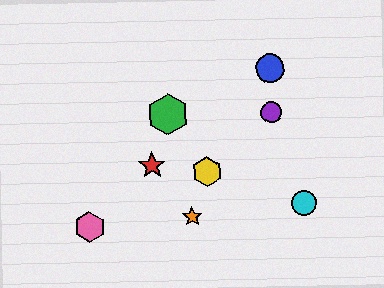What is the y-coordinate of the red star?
The red star is at y≈165.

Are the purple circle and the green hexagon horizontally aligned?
Yes, both are at y≈112.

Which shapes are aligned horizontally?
The green hexagon, the purple circle are aligned horizontally.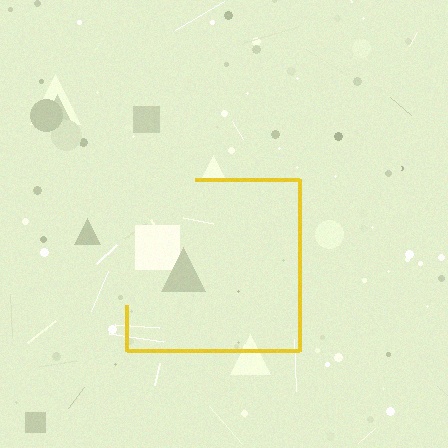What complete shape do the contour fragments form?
The contour fragments form a square.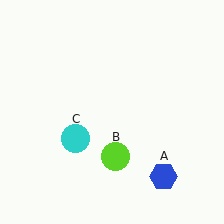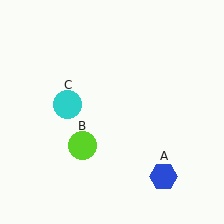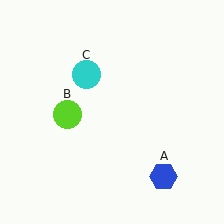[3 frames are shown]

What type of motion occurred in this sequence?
The lime circle (object B), cyan circle (object C) rotated clockwise around the center of the scene.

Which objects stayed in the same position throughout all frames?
Blue hexagon (object A) remained stationary.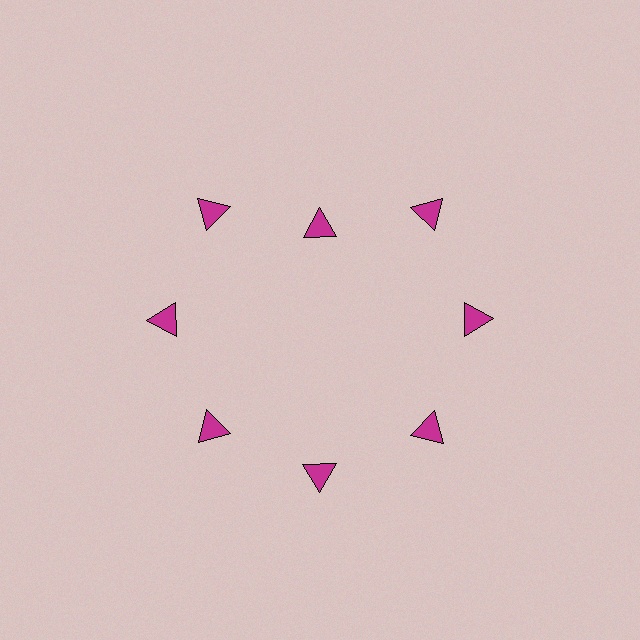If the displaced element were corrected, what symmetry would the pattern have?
It would have 8-fold rotational symmetry — the pattern would map onto itself every 45 degrees.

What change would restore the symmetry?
The symmetry would be restored by moving it outward, back onto the ring so that all 8 triangles sit at equal angles and equal distance from the center.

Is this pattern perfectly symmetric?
No. The 8 magenta triangles are arranged in a ring, but one element near the 12 o'clock position is pulled inward toward the center, breaking the 8-fold rotational symmetry.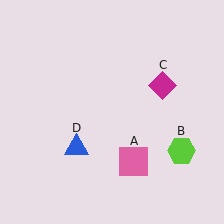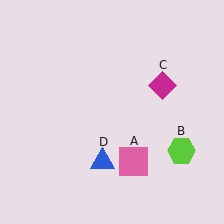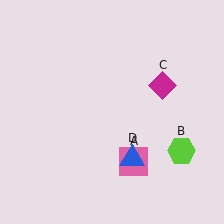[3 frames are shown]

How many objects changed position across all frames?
1 object changed position: blue triangle (object D).